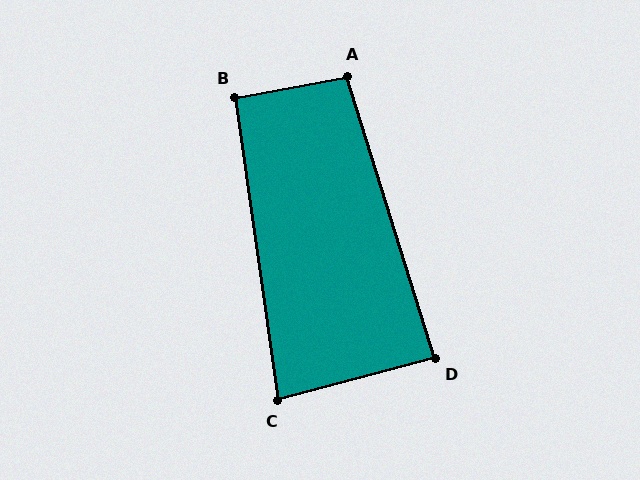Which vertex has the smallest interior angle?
C, at approximately 83 degrees.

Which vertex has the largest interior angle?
A, at approximately 97 degrees.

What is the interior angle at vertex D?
Approximately 87 degrees (approximately right).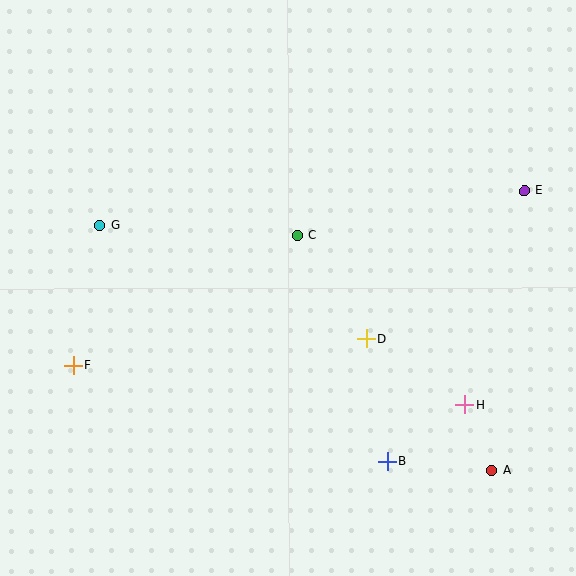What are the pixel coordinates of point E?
Point E is at (524, 191).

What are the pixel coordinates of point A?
Point A is at (492, 470).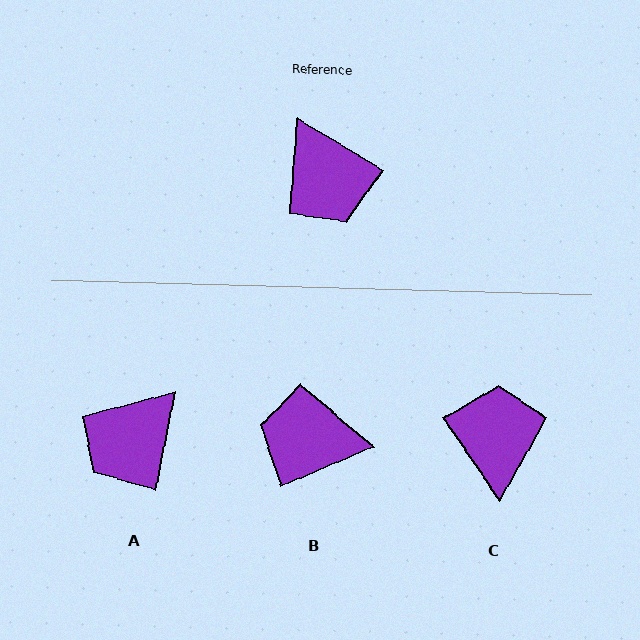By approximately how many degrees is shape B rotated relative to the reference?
Approximately 126 degrees clockwise.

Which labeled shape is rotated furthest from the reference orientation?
C, about 155 degrees away.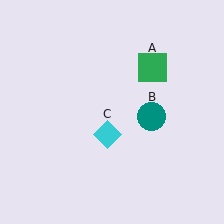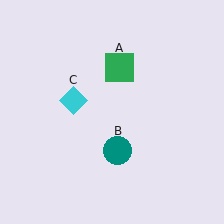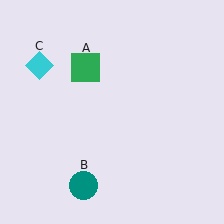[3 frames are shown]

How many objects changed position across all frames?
3 objects changed position: green square (object A), teal circle (object B), cyan diamond (object C).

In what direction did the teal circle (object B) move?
The teal circle (object B) moved down and to the left.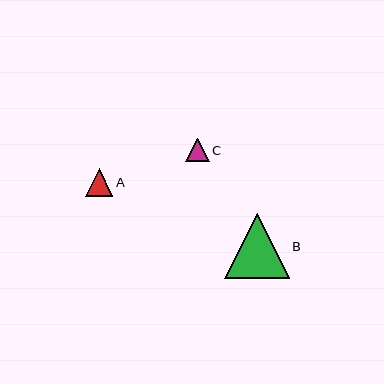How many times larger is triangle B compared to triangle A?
Triangle B is approximately 2.4 times the size of triangle A.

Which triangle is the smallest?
Triangle C is the smallest with a size of approximately 24 pixels.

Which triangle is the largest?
Triangle B is the largest with a size of approximately 65 pixels.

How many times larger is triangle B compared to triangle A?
Triangle B is approximately 2.4 times the size of triangle A.